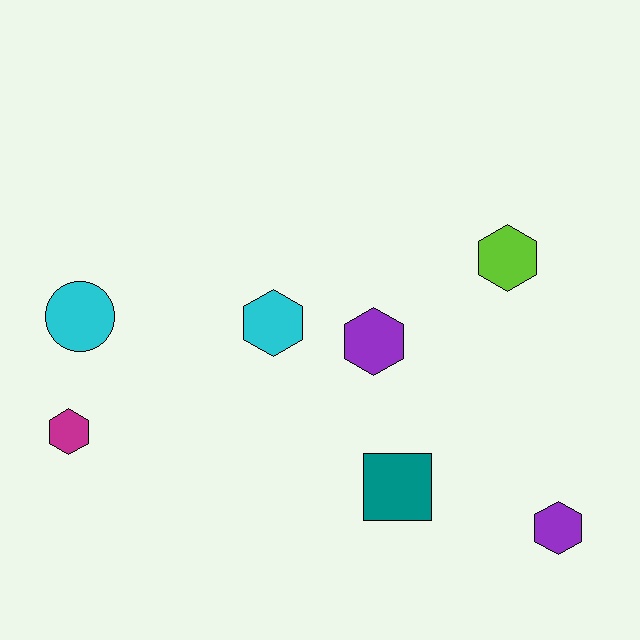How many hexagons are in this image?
There are 5 hexagons.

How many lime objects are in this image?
There is 1 lime object.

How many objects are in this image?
There are 7 objects.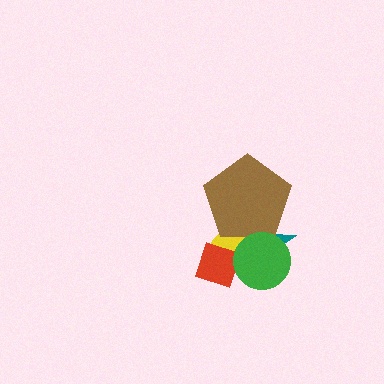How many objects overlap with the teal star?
4 objects overlap with the teal star.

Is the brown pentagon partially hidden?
Yes, it is partially covered by another shape.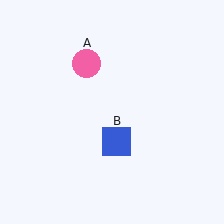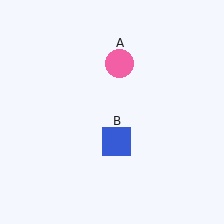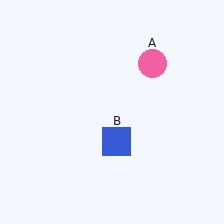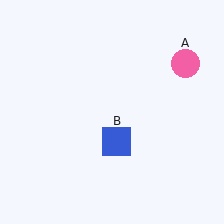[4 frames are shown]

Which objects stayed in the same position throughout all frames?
Blue square (object B) remained stationary.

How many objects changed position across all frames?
1 object changed position: pink circle (object A).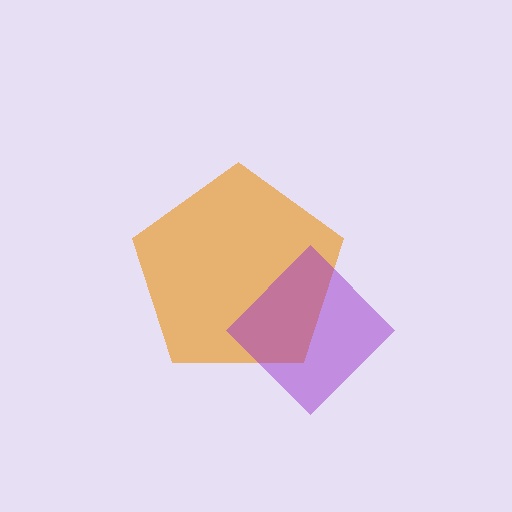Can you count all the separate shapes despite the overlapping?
Yes, there are 2 separate shapes.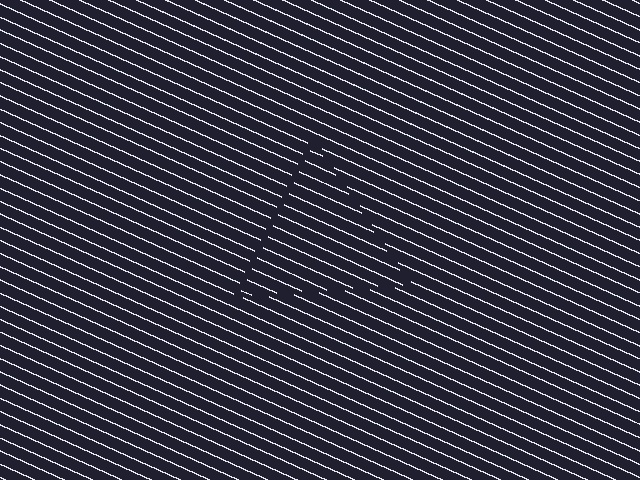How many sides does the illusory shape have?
3 sides — the line-ends trace a triangle.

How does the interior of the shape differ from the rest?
The interior of the shape contains the same grating, shifted by half a period — the contour is defined by the phase discontinuity where line-ends from the inner and outer gratings abut.